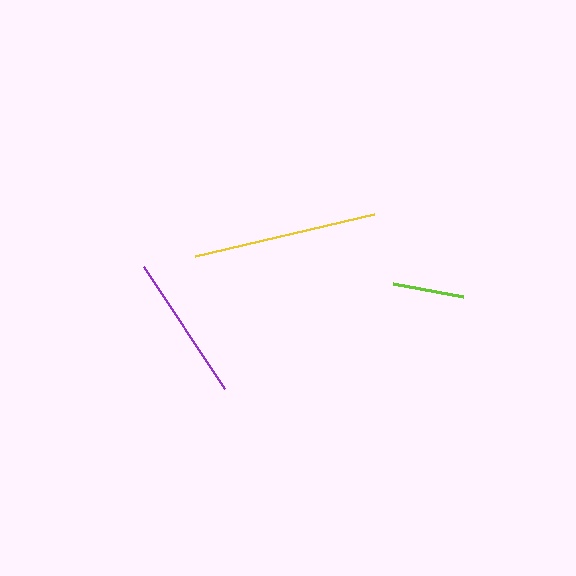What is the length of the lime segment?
The lime segment is approximately 72 pixels long.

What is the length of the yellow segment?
The yellow segment is approximately 183 pixels long.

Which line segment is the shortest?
The lime line is the shortest at approximately 72 pixels.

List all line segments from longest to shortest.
From longest to shortest: yellow, purple, lime.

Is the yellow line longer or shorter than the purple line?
The yellow line is longer than the purple line.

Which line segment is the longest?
The yellow line is the longest at approximately 183 pixels.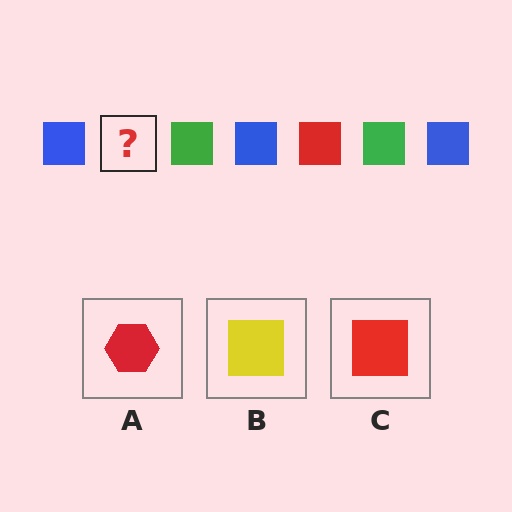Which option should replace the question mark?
Option C.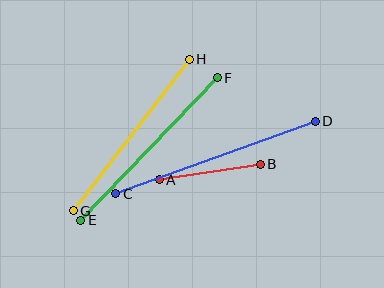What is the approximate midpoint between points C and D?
The midpoint is at approximately (215, 158) pixels.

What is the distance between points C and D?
The distance is approximately 212 pixels.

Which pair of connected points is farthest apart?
Points C and D are farthest apart.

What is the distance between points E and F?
The distance is approximately 198 pixels.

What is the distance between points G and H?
The distance is approximately 191 pixels.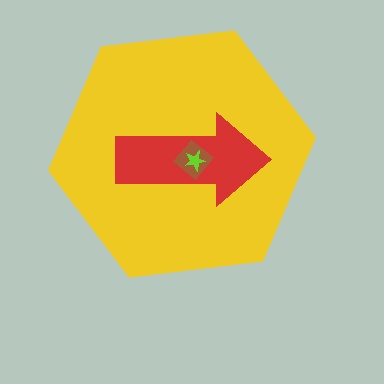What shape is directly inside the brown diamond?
The lime star.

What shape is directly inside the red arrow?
The brown diamond.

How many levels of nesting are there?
4.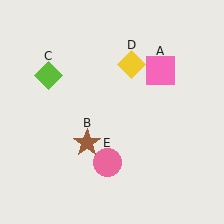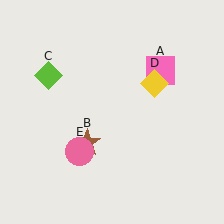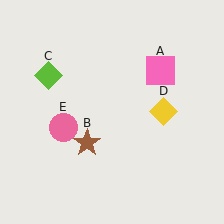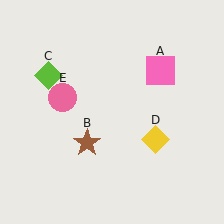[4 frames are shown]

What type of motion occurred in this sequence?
The yellow diamond (object D), pink circle (object E) rotated clockwise around the center of the scene.